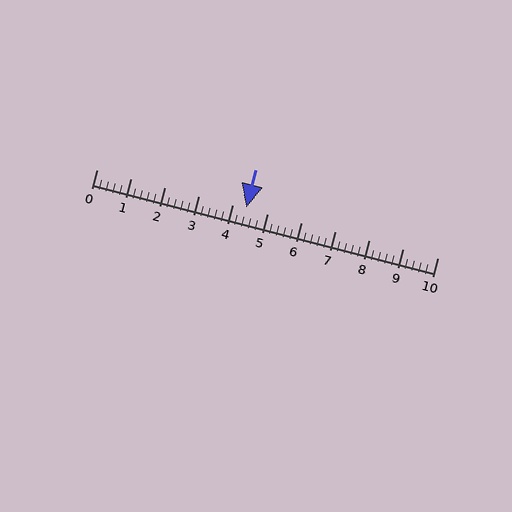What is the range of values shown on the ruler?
The ruler shows values from 0 to 10.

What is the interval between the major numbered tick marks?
The major tick marks are spaced 1 units apart.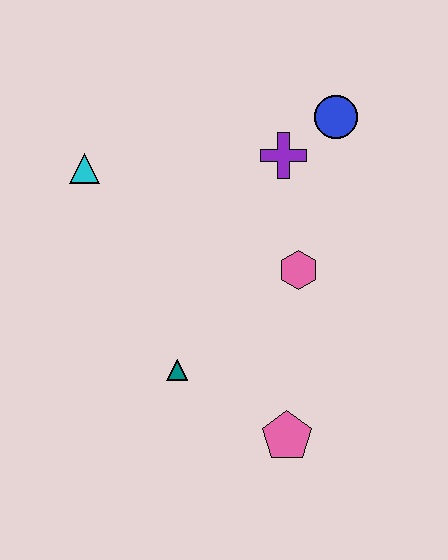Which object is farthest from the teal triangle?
The blue circle is farthest from the teal triangle.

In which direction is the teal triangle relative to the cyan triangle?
The teal triangle is below the cyan triangle.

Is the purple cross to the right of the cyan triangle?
Yes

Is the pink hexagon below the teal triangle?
No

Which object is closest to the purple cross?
The blue circle is closest to the purple cross.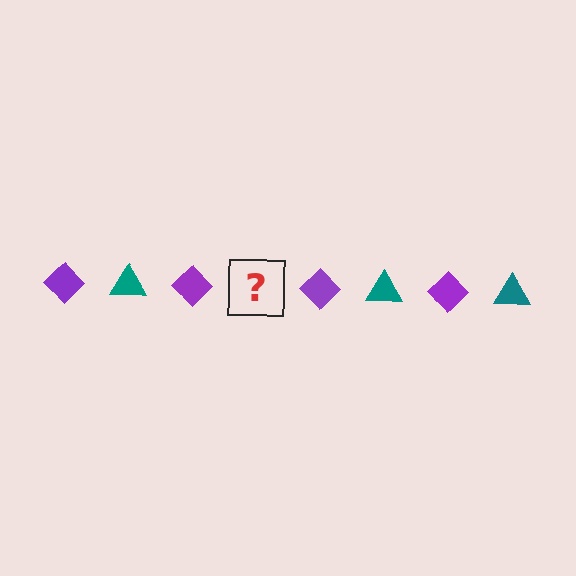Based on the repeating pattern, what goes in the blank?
The blank should be a teal triangle.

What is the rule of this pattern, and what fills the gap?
The rule is that the pattern alternates between purple diamond and teal triangle. The gap should be filled with a teal triangle.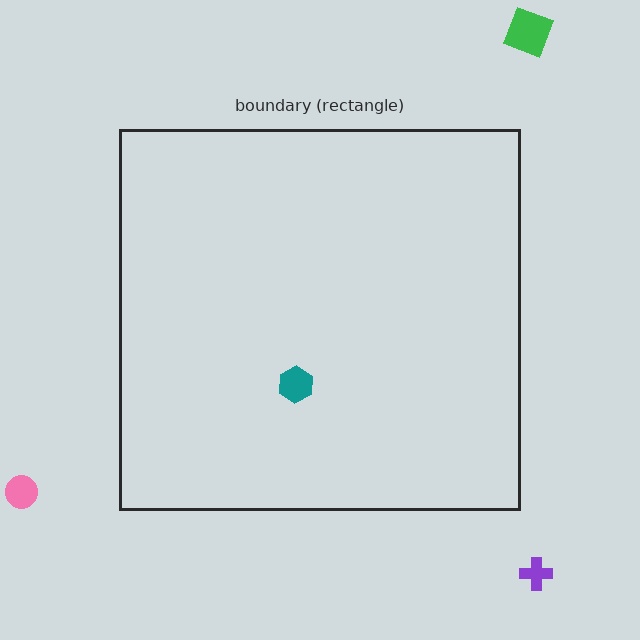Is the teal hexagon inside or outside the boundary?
Inside.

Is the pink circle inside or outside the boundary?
Outside.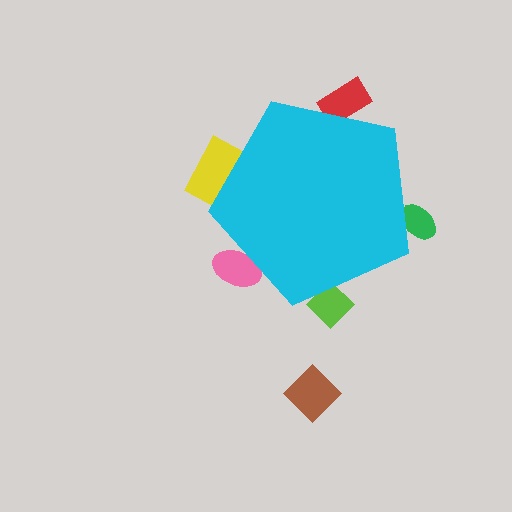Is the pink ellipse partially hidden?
Yes, the pink ellipse is partially hidden behind the cyan pentagon.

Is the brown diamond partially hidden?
No, the brown diamond is fully visible.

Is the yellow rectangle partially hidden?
Yes, the yellow rectangle is partially hidden behind the cyan pentagon.